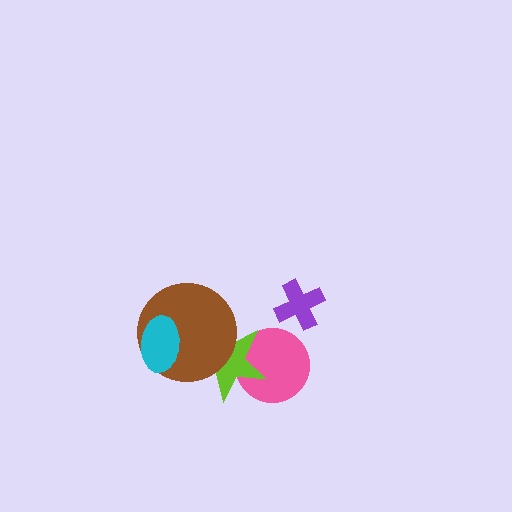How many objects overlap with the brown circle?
2 objects overlap with the brown circle.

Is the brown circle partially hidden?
Yes, it is partially covered by another shape.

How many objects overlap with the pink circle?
1 object overlaps with the pink circle.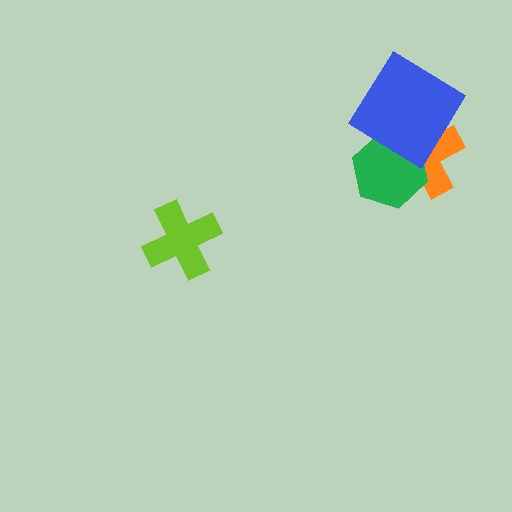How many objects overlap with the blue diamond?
2 objects overlap with the blue diamond.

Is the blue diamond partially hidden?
No, no other shape covers it.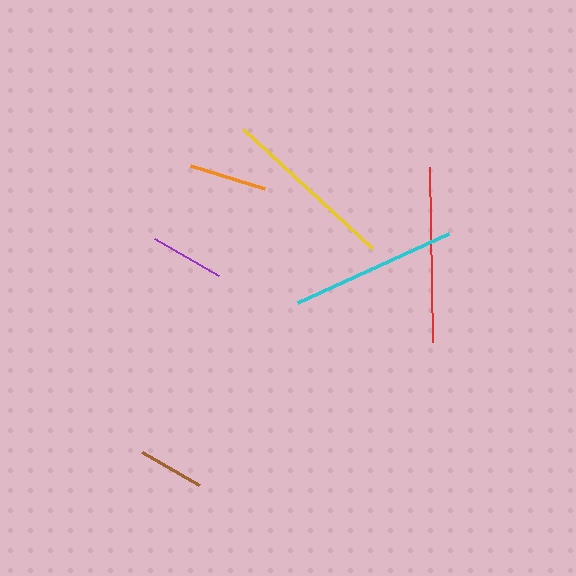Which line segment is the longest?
The yellow line is the longest at approximately 175 pixels.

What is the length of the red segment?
The red segment is approximately 174 pixels long.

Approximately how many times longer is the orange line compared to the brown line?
The orange line is approximately 1.2 times the length of the brown line.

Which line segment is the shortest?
The brown line is the shortest at approximately 66 pixels.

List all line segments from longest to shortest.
From longest to shortest: yellow, red, cyan, orange, purple, brown.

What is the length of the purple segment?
The purple segment is approximately 74 pixels long.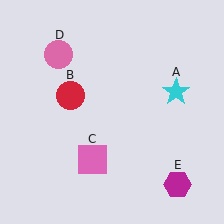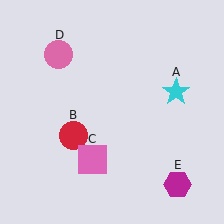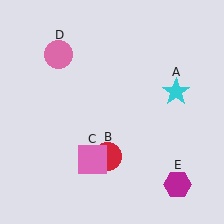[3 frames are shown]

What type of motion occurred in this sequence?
The red circle (object B) rotated counterclockwise around the center of the scene.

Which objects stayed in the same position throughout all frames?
Cyan star (object A) and pink square (object C) and pink circle (object D) and magenta hexagon (object E) remained stationary.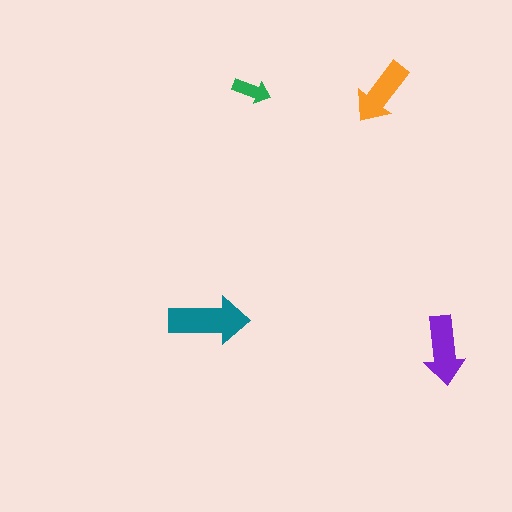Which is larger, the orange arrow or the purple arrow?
The purple one.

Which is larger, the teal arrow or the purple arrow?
The teal one.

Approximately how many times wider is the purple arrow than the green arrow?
About 2 times wider.